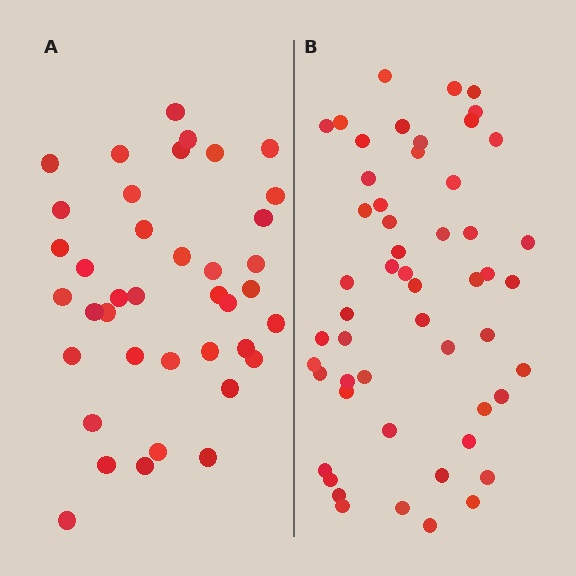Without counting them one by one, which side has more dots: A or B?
Region B (the right region) has more dots.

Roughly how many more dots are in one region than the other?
Region B has approximately 15 more dots than region A.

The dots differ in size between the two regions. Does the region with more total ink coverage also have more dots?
No. Region A has more total ink coverage because its dots are larger, but region B actually contains more individual dots. Total area can be misleading — the number of items is what matters here.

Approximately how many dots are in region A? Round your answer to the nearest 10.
About 40 dots. (The exact count is 39, which rounds to 40.)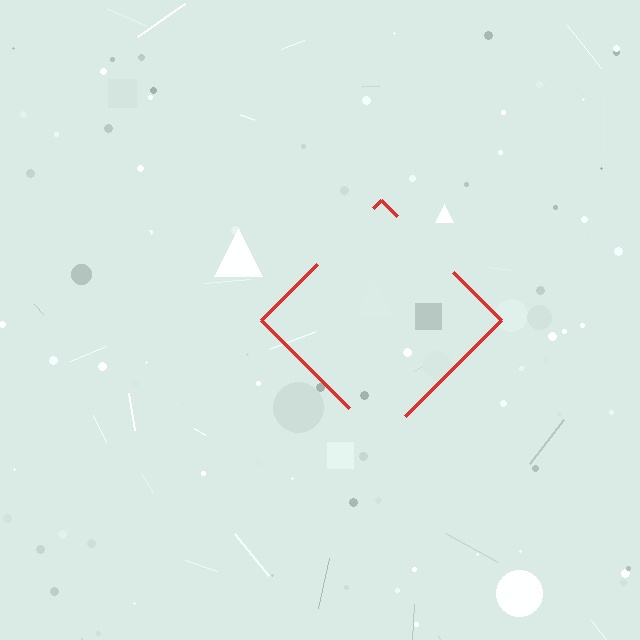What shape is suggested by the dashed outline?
The dashed outline suggests a diamond.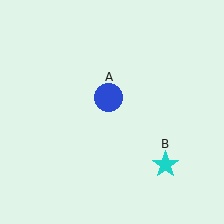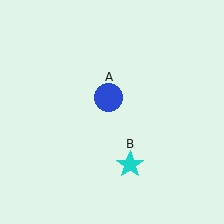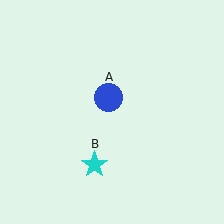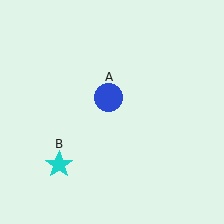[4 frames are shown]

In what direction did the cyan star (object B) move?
The cyan star (object B) moved left.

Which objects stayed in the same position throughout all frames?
Blue circle (object A) remained stationary.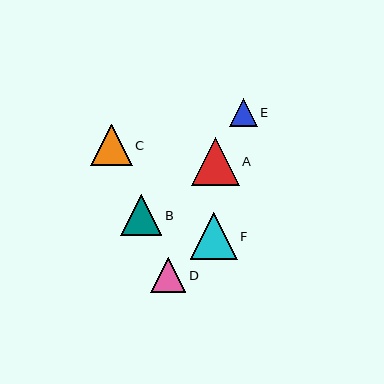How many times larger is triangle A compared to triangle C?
Triangle A is approximately 1.2 times the size of triangle C.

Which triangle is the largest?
Triangle A is the largest with a size of approximately 48 pixels.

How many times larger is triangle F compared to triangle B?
Triangle F is approximately 1.1 times the size of triangle B.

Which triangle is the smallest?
Triangle E is the smallest with a size of approximately 28 pixels.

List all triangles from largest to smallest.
From largest to smallest: A, F, C, B, D, E.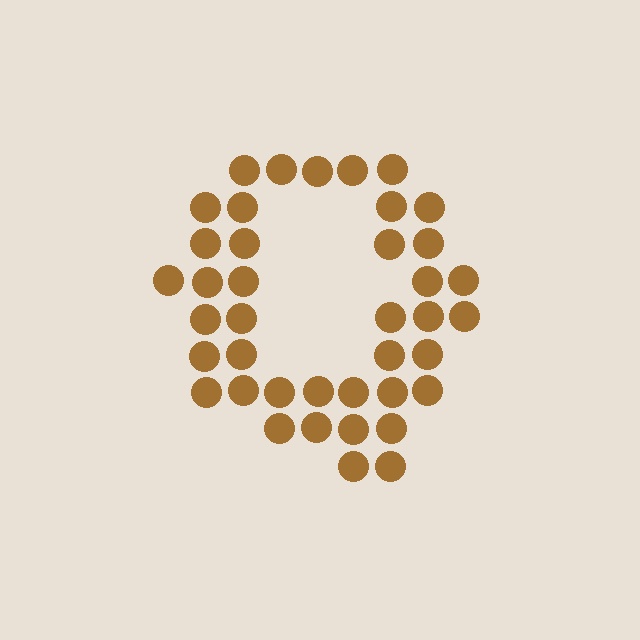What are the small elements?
The small elements are circles.